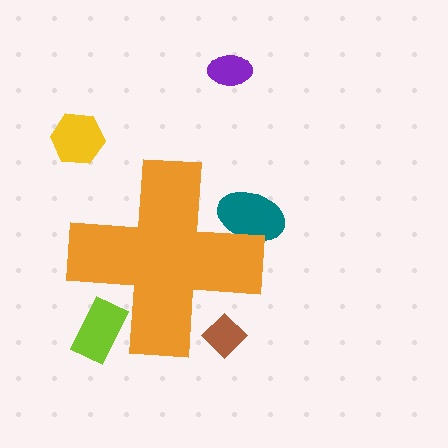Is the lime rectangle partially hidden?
Yes, the lime rectangle is partially hidden behind the orange cross.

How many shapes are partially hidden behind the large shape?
3 shapes are partially hidden.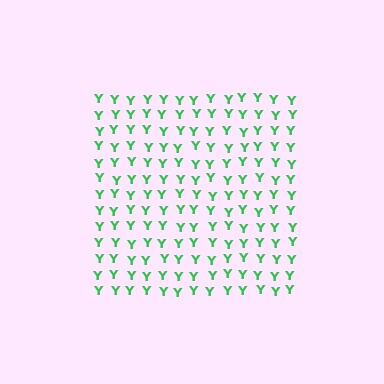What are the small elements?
The small elements are letter Y's.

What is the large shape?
The large shape is a square.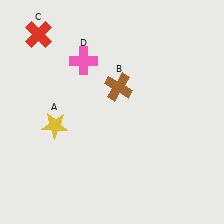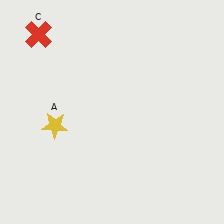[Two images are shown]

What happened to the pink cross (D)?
The pink cross (D) was removed in Image 2. It was in the top-left area of Image 1.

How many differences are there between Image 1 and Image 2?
There are 2 differences between the two images.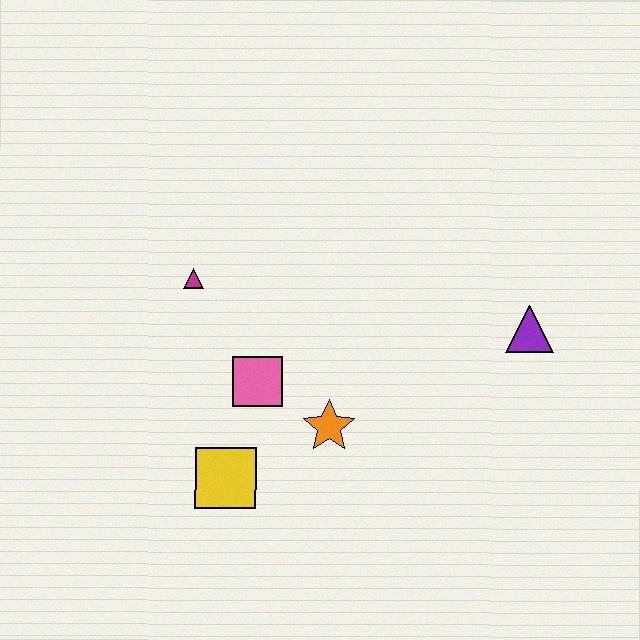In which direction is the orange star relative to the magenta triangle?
The orange star is below the magenta triangle.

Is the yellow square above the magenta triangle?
No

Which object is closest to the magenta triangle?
The pink square is closest to the magenta triangle.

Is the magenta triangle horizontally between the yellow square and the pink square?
No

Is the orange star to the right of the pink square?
Yes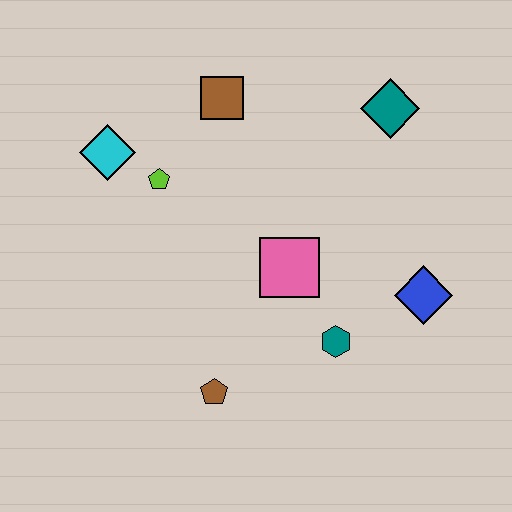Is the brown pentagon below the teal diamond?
Yes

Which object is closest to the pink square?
The teal hexagon is closest to the pink square.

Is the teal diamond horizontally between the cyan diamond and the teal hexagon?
No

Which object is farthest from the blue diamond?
The cyan diamond is farthest from the blue diamond.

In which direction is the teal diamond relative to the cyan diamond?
The teal diamond is to the right of the cyan diamond.